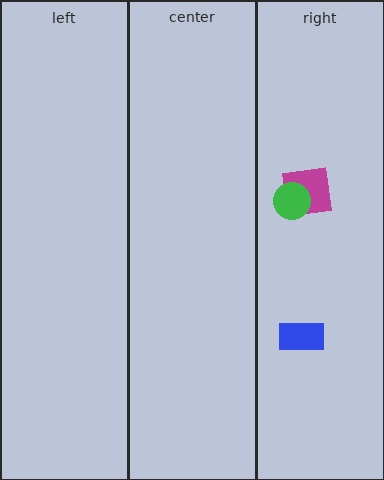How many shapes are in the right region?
3.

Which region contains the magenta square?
The right region.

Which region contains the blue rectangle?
The right region.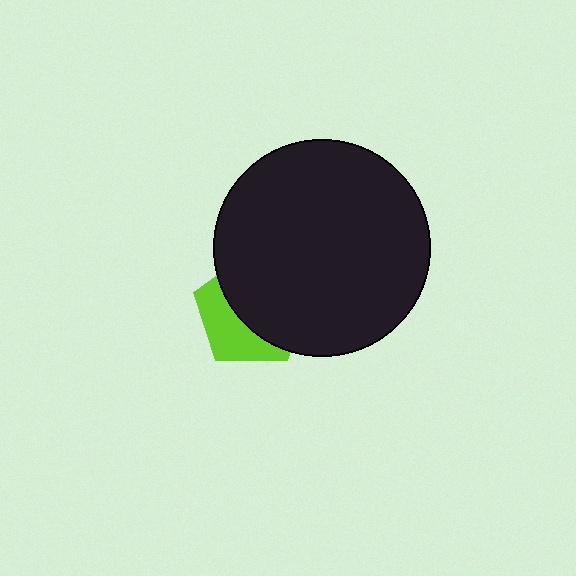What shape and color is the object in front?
The object in front is a black circle.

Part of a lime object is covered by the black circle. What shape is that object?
It is a pentagon.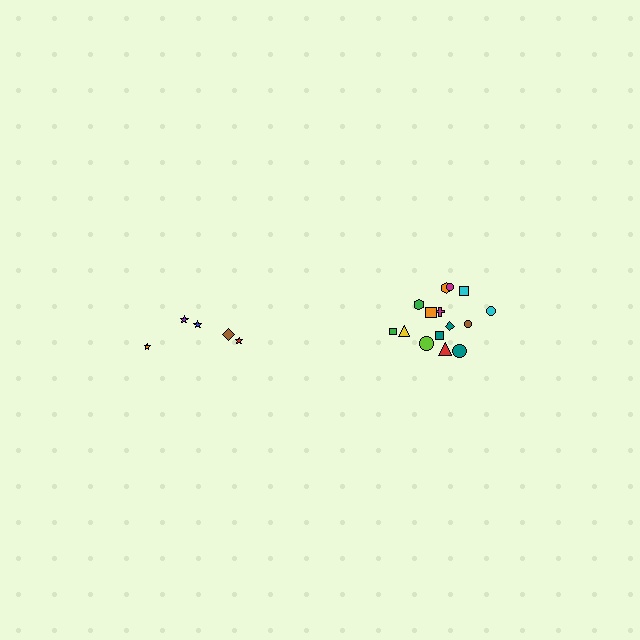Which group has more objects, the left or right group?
The right group.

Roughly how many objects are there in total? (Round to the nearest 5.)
Roughly 20 objects in total.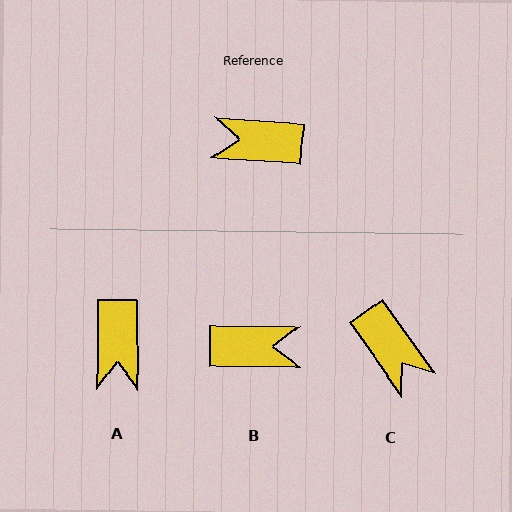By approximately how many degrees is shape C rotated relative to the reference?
Approximately 129 degrees counter-clockwise.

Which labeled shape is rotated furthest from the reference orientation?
B, about 176 degrees away.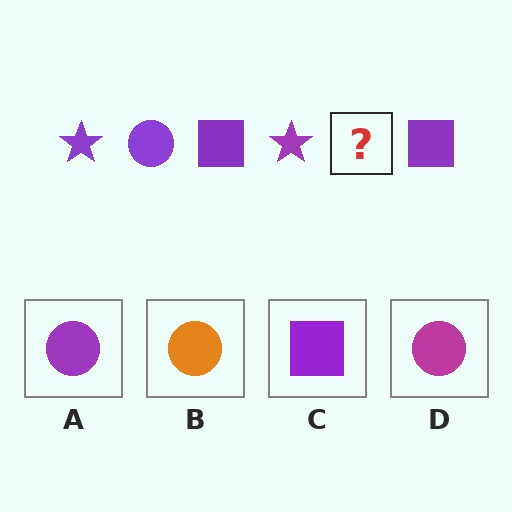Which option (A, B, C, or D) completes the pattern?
A.